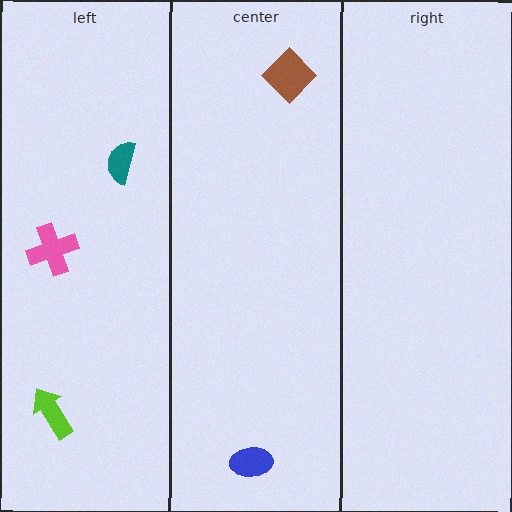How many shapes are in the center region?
2.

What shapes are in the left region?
The teal semicircle, the lime arrow, the pink cross.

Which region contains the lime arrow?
The left region.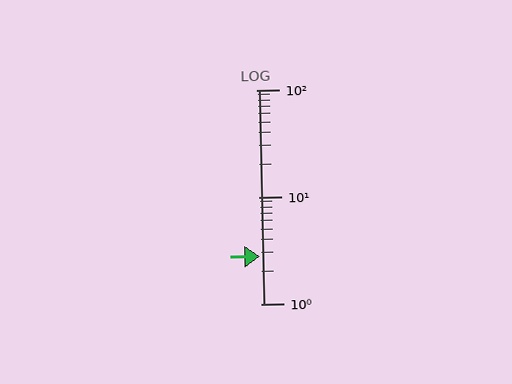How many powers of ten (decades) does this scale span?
The scale spans 2 decades, from 1 to 100.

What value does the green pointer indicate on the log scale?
The pointer indicates approximately 2.8.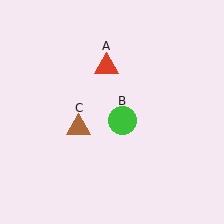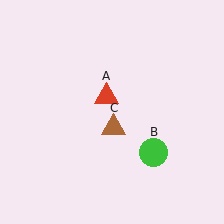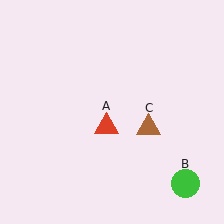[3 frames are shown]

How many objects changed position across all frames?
3 objects changed position: red triangle (object A), green circle (object B), brown triangle (object C).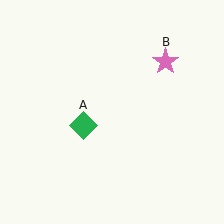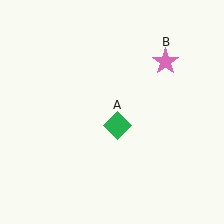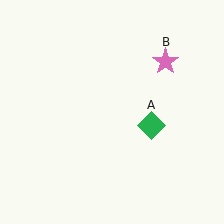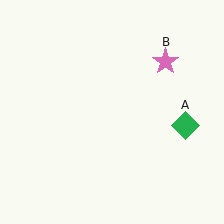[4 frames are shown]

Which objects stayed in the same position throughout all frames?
Pink star (object B) remained stationary.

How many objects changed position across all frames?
1 object changed position: green diamond (object A).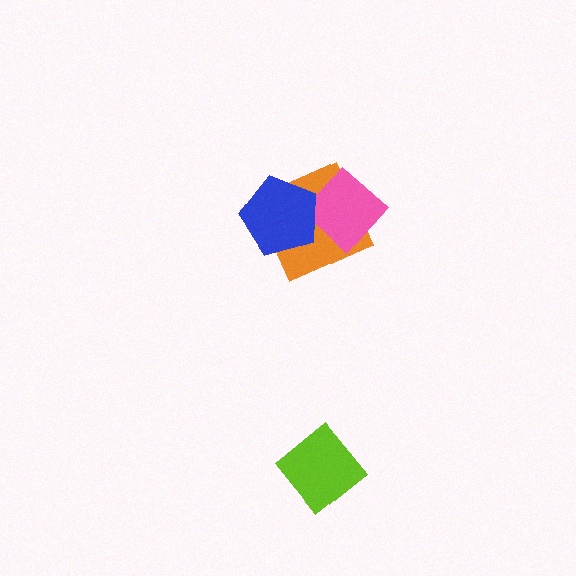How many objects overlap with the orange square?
2 objects overlap with the orange square.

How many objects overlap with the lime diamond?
0 objects overlap with the lime diamond.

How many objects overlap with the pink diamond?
1 object overlaps with the pink diamond.